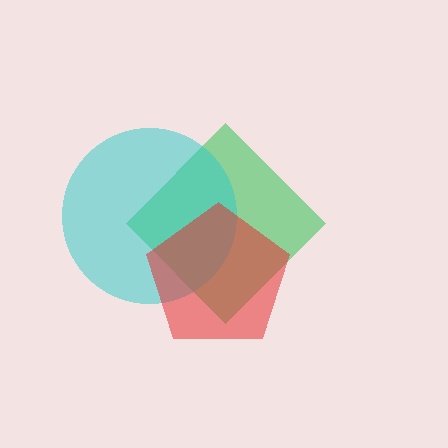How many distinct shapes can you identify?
There are 3 distinct shapes: a green diamond, a cyan circle, a red pentagon.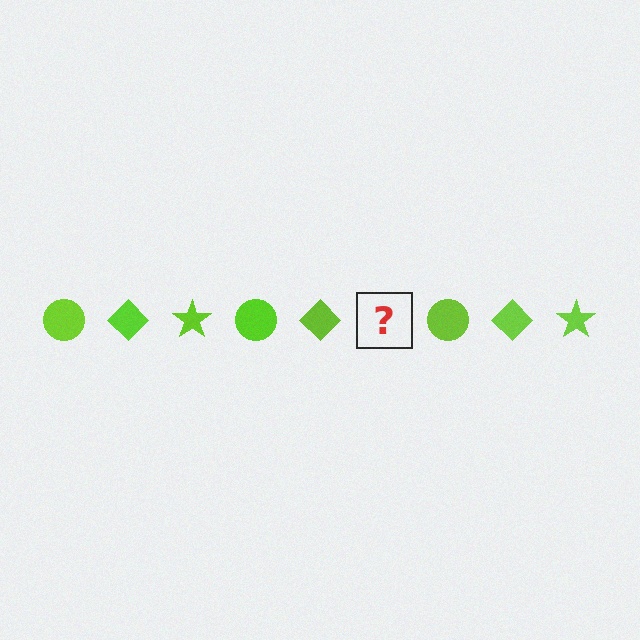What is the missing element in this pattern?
The missing element is a lime star.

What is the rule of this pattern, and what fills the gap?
The rule is that the pattern cycles through circle, diamond, star shapes in lime. The gap should be filled with a lime star.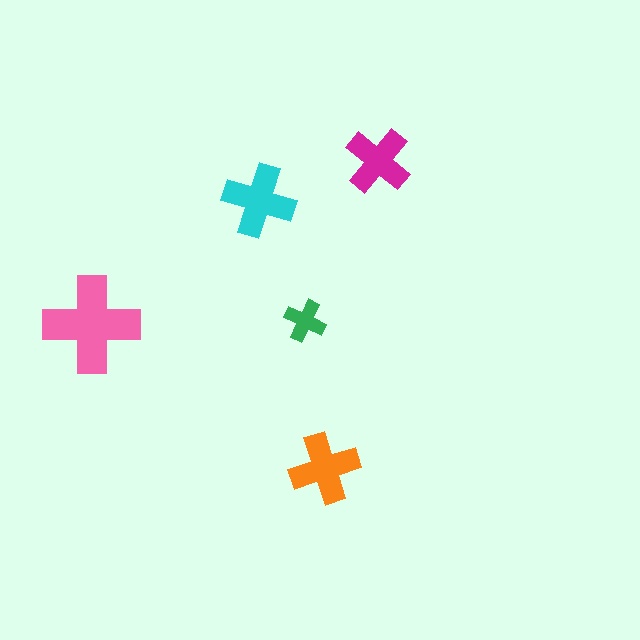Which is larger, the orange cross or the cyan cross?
The cyan one.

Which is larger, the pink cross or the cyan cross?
The pink one.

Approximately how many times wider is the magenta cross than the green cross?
About 1.5 times wider.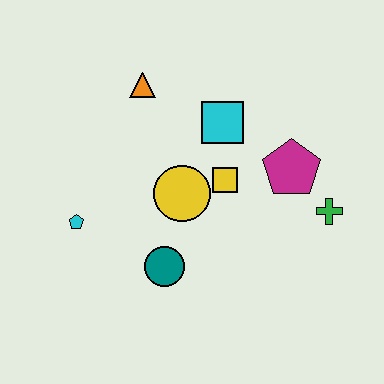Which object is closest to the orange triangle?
The cyan square is closest to the orange triangle.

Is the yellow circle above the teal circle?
Yes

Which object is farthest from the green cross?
The cyan pentagon is farthest from the green cross.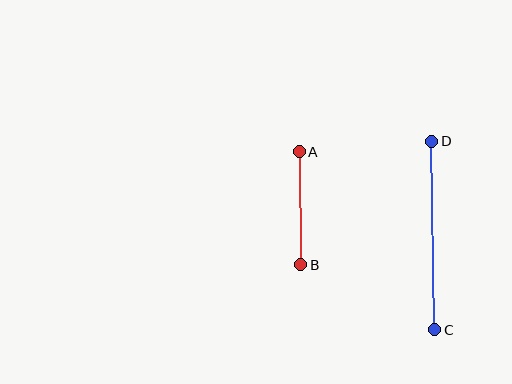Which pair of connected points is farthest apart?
Points C and D are farthest apart.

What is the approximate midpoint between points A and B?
The midpoint is at approximately (300, 208) pixels.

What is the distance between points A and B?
The distance is approximately 113 pixels.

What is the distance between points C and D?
The distance is approximately 189 pixels.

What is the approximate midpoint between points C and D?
The midpoint is at approximately (433, 236) pixels.